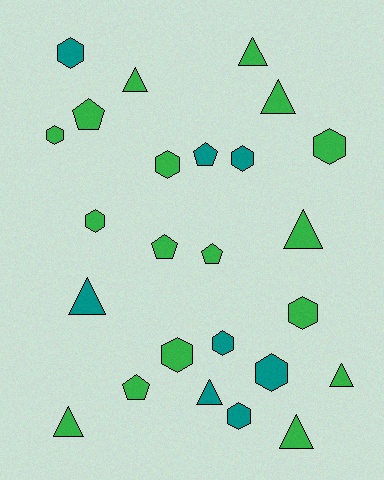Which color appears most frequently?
Green, with 17 objects.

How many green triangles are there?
There are 7 green triangles.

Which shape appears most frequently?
Hexagon, with 11 objects.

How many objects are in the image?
There are 25 objects.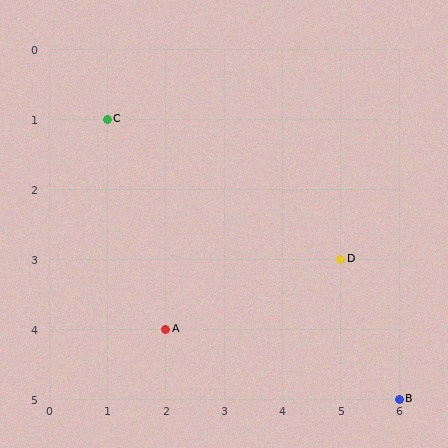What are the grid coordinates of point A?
Point A is at grid coordinates (2, 4).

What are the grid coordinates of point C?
Point C is at grid coordinates (1, 1).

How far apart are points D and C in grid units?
Points D and C are 4 columns and 2 rows apart (about 4.5 grid units diagonally).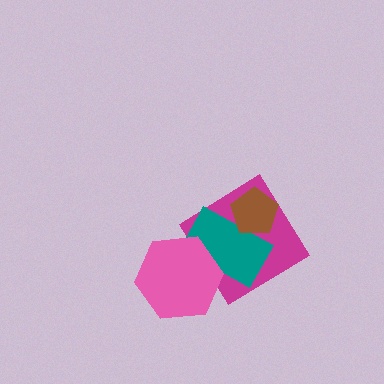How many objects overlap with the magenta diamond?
3 objects overlap with the magenta diamond.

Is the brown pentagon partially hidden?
No, no other shape covers it.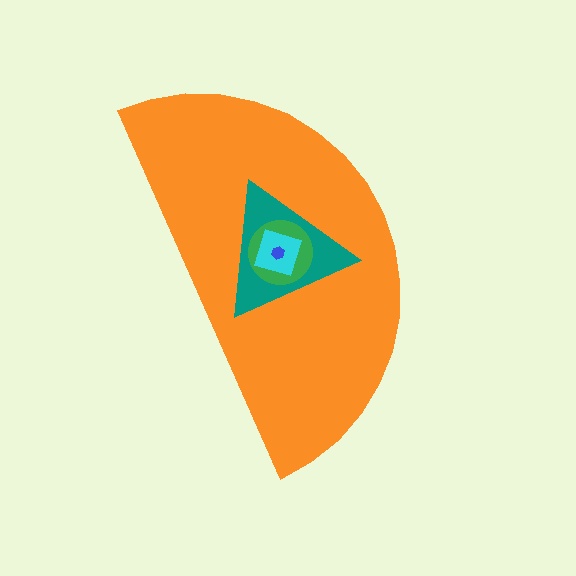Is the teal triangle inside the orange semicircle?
Yes.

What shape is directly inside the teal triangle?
The green circle.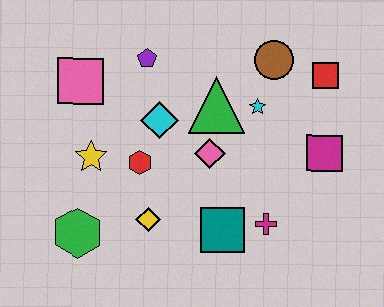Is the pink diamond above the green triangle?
No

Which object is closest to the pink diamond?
The green triangle is closest to the pink diamond.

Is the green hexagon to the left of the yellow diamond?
Yes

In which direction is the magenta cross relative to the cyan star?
The magenta cross is below the cyan star.